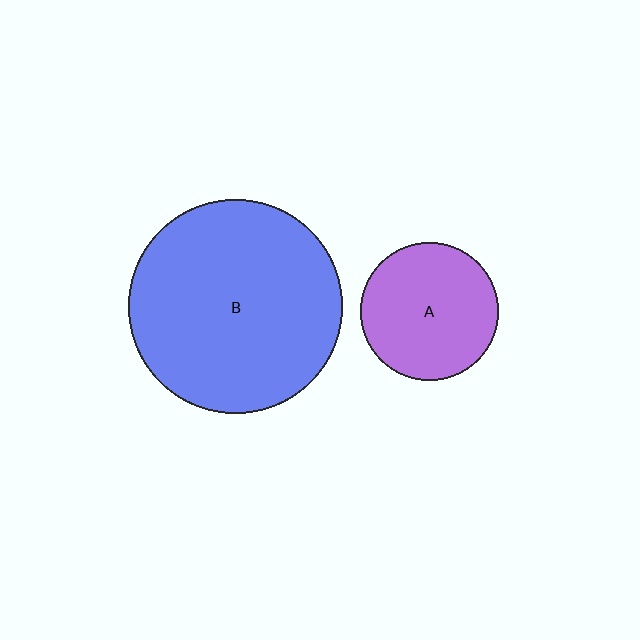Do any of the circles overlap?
No, none of the circles overlap.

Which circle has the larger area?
Circle B (blue).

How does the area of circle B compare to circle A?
Approximately 2.4 times.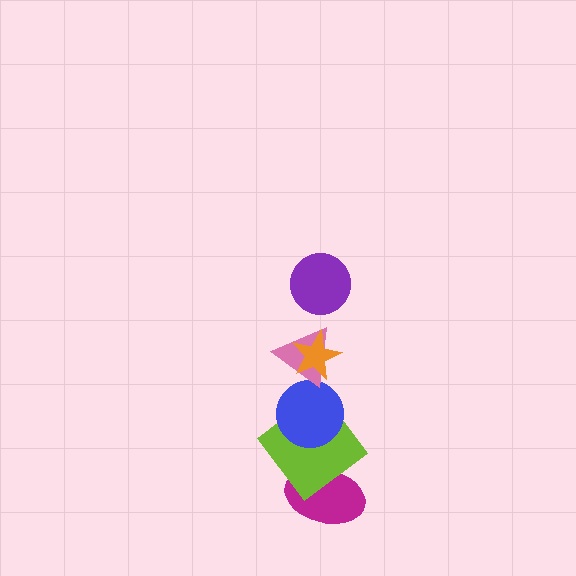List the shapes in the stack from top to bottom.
From top to bottom: the purple circle, the orange star, the pink triangle, the blue circle, the lime diamond, the magenta ellipse.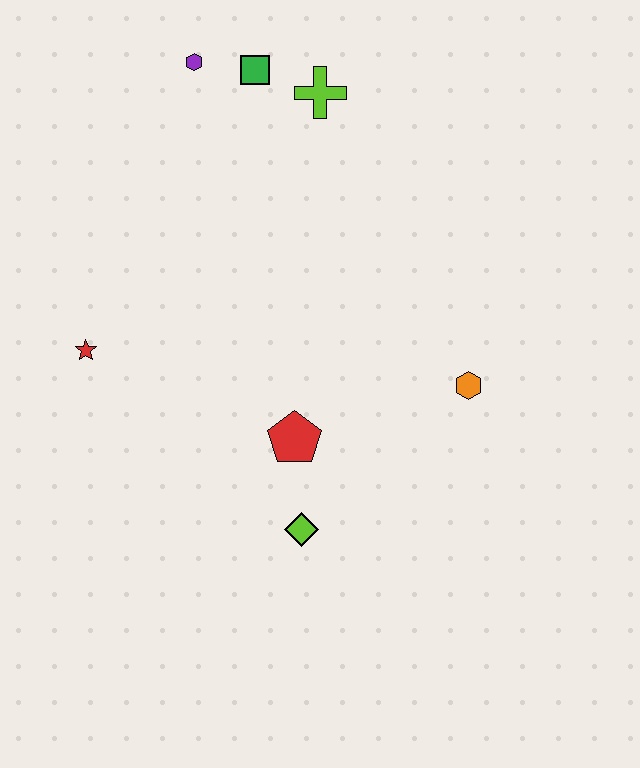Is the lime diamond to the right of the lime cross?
No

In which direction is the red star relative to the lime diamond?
The red star is to the left of the lime diamond.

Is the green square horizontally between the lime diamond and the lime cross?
No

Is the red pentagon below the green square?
Yes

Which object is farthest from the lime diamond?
The purple hexagon is farthest from the lime diamond.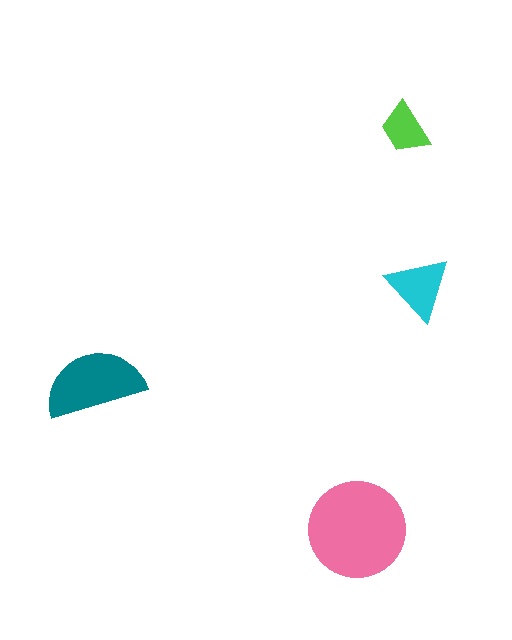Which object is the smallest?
The lime trapezoid.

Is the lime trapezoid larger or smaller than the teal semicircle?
Smaller.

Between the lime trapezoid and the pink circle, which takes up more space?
The pink circle.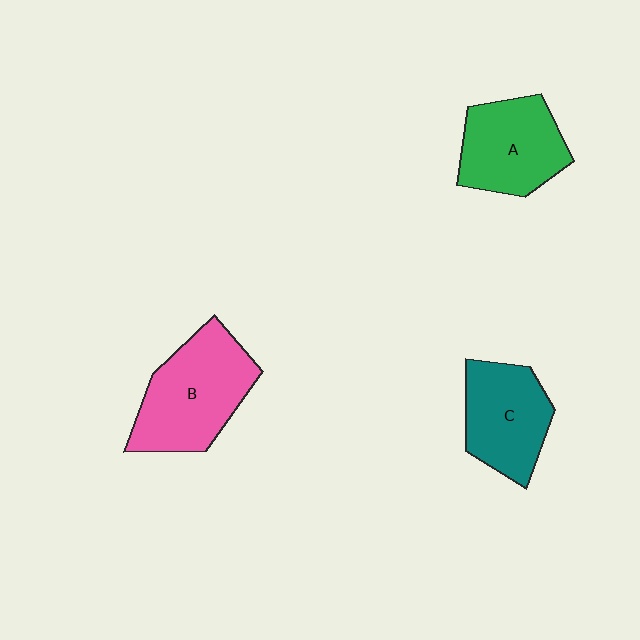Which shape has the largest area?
Shape B (pink).